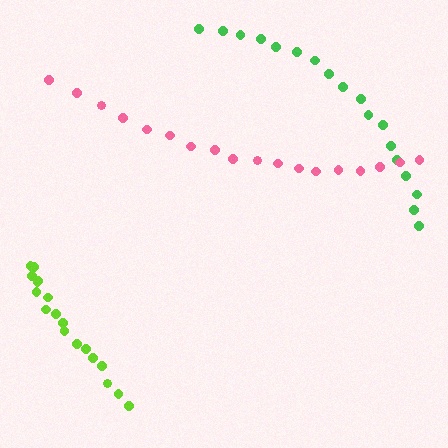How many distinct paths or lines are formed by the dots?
There are 3 distinct paths.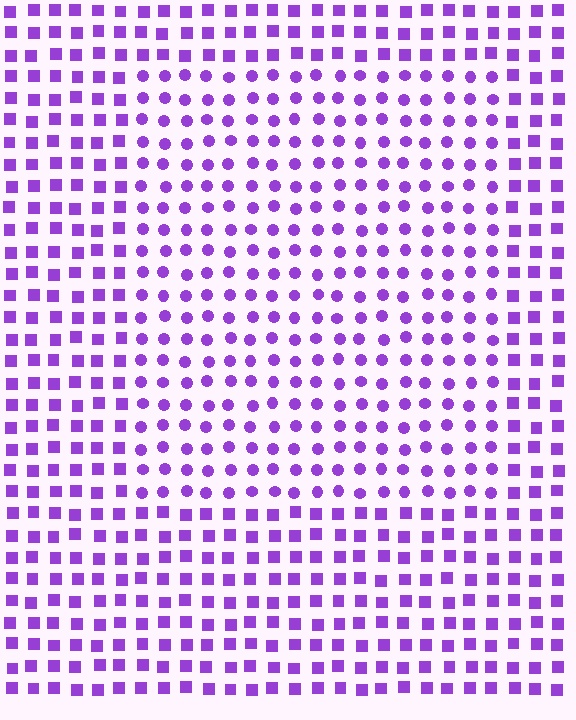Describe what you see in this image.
The image is filled with small purple elements arranged in a uniform grid. A rectangle-shaped region contains circles, while the surrounding area contains squares. The boundary is defined purely by the change in element shape.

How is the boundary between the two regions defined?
The boundary is defined by a change in element shape: circles inside vs. squares outside. All elements share the same color and spacing.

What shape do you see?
I see a rectangle.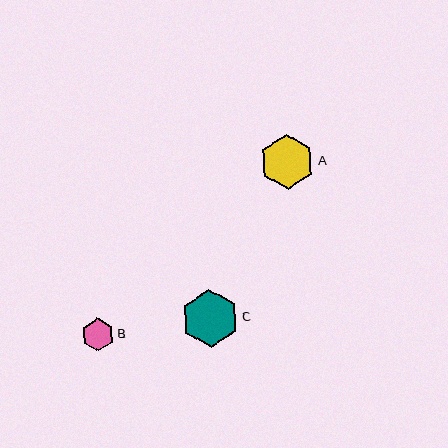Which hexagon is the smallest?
Hexagon B is the smallest with a size of approximately 32 pixels.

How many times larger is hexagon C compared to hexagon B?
Hexagon C is approximately 1.8 times the size of hexagon B.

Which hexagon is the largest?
Hexagon C is the largest with a size of approximately 57 pixels.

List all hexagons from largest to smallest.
From largest to smallest: C, A, B.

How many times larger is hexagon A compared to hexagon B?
Hexagon A is approximately 1.7 times the size of hexagon B.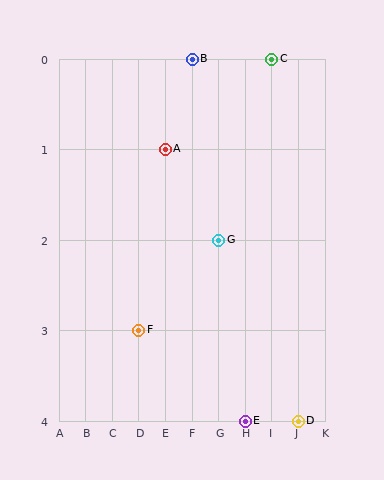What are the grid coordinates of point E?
Point E is at grid coordinates (H, 4).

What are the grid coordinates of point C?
Point C is at grid coordinates (I, 0).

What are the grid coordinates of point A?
Point A is at grid coordinates (E, 1).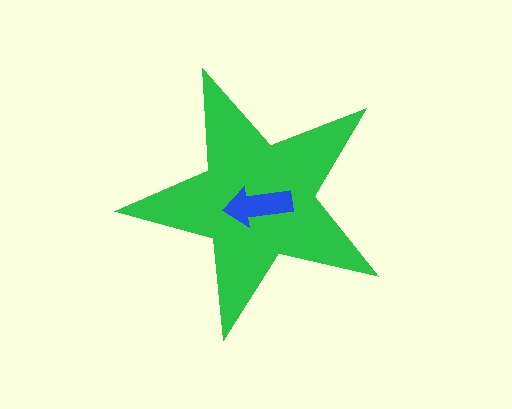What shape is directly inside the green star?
The blue arrow.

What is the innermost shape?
The blue arrow.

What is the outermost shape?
The green star.